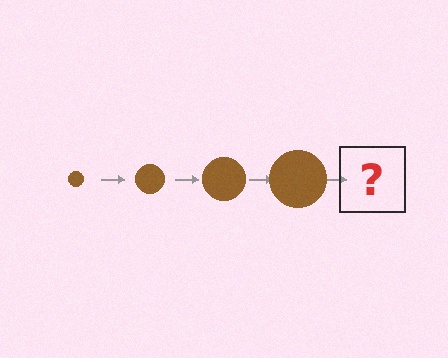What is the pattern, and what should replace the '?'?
The pattern is that the circle gets progressively larger each step. The '?' should be a brown circle, larger than the previous one.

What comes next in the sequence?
The next element should be a brown circle, larger than the previous one.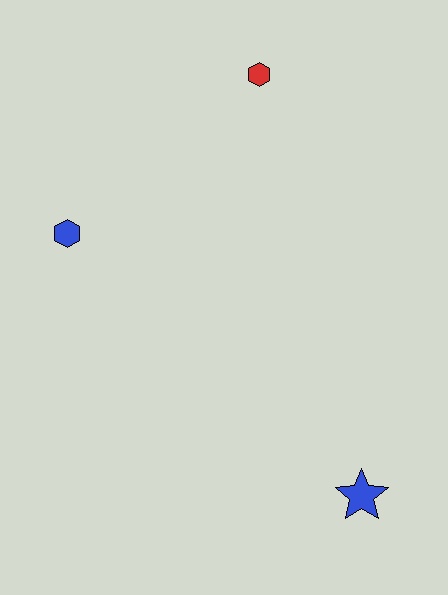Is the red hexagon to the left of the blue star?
Yes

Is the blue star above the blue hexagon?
No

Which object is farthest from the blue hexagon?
The blue star is farthest from the blue hexagon.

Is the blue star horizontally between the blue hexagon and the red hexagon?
No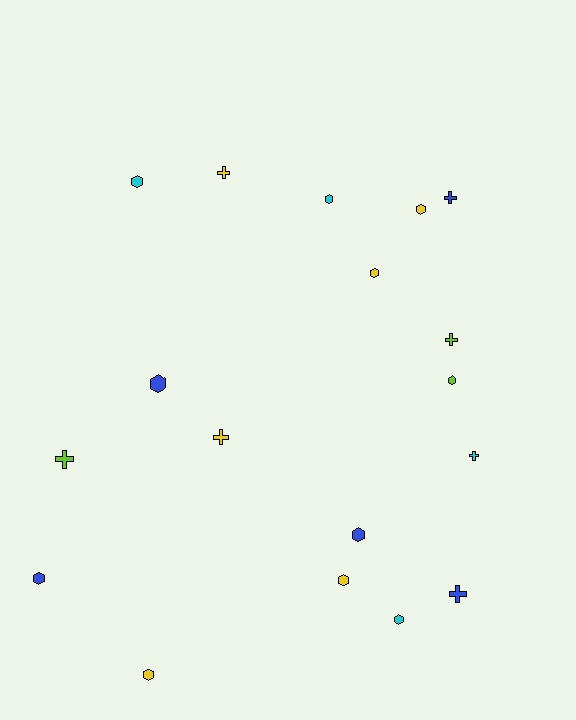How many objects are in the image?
There are 18 objects.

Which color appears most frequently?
Yellow, with 6 objects.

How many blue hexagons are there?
There are 3 blue hexagons.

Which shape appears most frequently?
Hexagon, with 11 objects.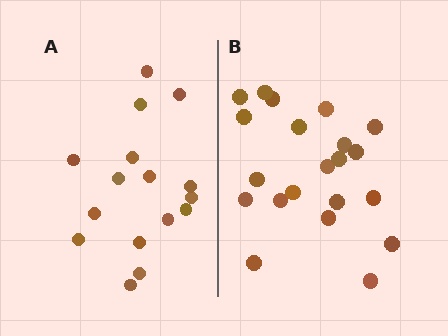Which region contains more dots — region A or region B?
Region B (the right region) has more dots.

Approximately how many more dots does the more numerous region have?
Region B has about 5 more dots than region A.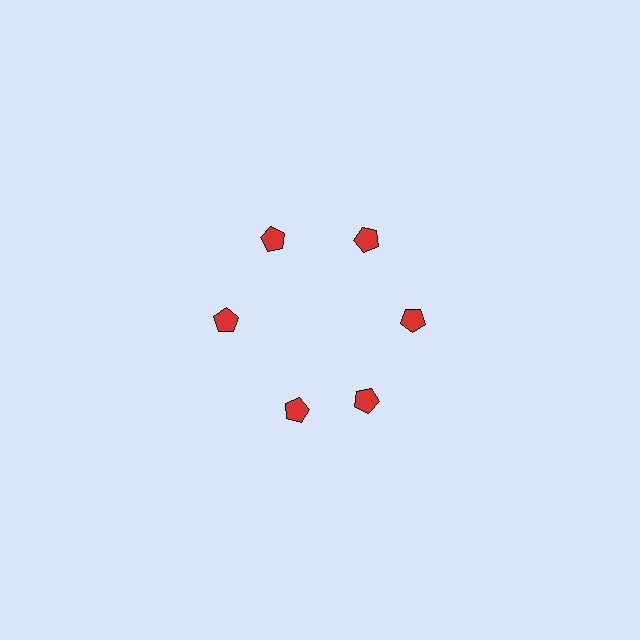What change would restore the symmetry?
The symmetry would be restored by rotating it back into even spacing with its neighbors so that all 6 pentagons sit at equal angles and equal distance from the center.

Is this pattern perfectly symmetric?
No. The 6 red pentagons are arranged in a ring, but one element near the 7 o'clock position is rotated out of alignment along the ring, breaking the 6-fold rotational symmetry.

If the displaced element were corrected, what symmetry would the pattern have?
It would have 6-fold rotational symmetry — the pattern would map onto itself every 60 degrees.